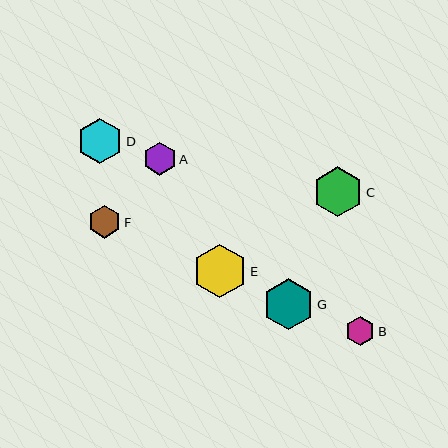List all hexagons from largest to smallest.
From largest to smallest: E, G, C, D, F, A, B.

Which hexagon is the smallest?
Hexagon B is the smallest with a size of approximately 29 pixels.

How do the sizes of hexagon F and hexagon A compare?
Hexagon F and hexagon A are approximately the same size.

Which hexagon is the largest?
Hexagon E is the largest with a size of approximately 54 pixels.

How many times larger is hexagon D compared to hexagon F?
Hexagon D is approximately 1.4 times the size of hexagon F.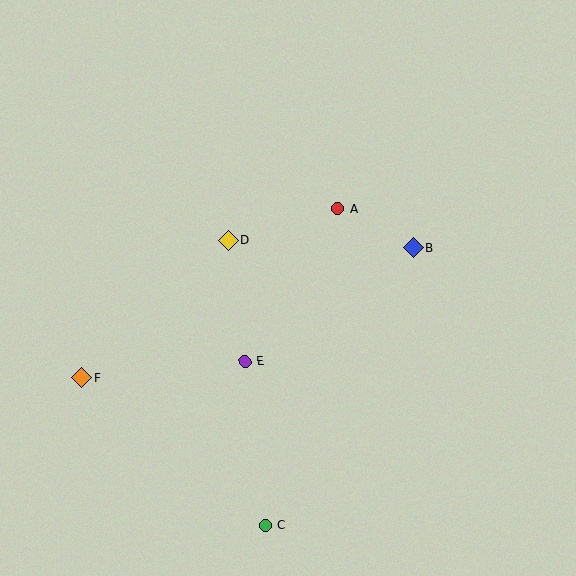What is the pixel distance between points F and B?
The distance between F and B is 357 pixels.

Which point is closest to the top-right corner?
Point B is closest to the top-right corner.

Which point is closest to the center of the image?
Point D at (228, 241) is closest to the center.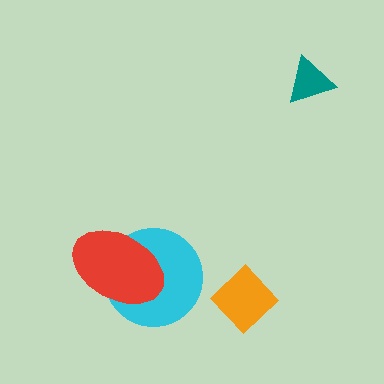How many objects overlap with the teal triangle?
0 objects overlap with the teal triangle.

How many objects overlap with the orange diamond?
0 objects overlap with the orange diamond.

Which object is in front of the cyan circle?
The red ellipse is in front of the cyan circle.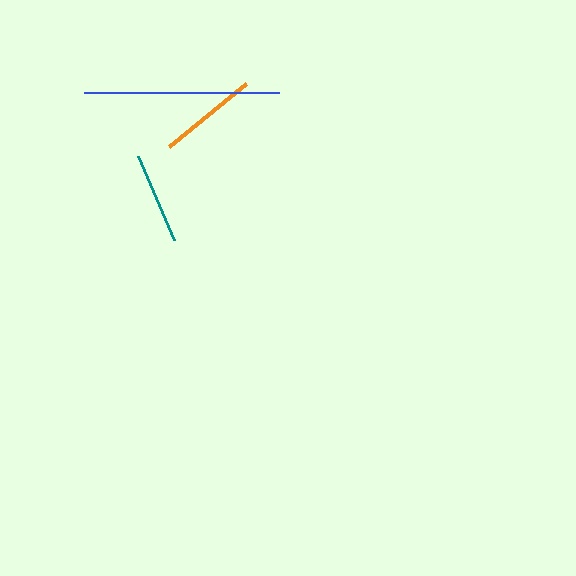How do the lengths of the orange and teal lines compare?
The orange and teal lines are approximately the same length.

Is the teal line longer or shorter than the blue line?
The blue line is longer than the teal line.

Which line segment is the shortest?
The teal line is the shortest at approximately 91 pixels.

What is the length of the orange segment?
The orange segment is approximately 99 pixels long.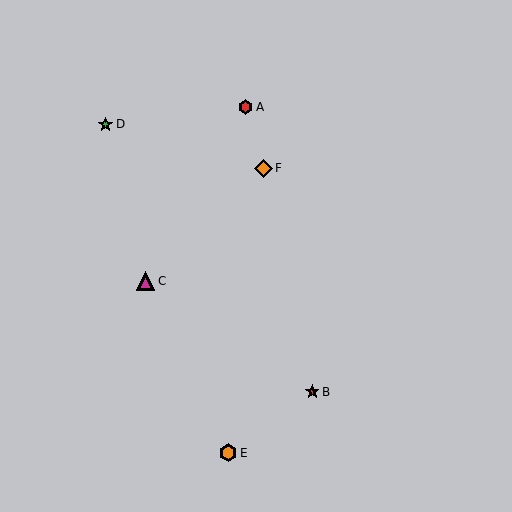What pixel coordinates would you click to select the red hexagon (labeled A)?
Click at (246, 107) to select the red hexagon A.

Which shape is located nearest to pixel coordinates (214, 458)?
The orange hexagon (labeled E) at (228, 453) is nearest to that location.